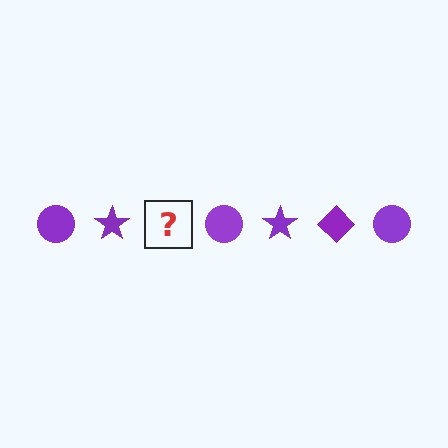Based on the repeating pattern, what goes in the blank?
The blank should be a purple diamond.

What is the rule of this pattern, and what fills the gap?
The rule is that the pattern cycles through circle, star, diamond shapes in purple. The gap should be filled with a purple diamond.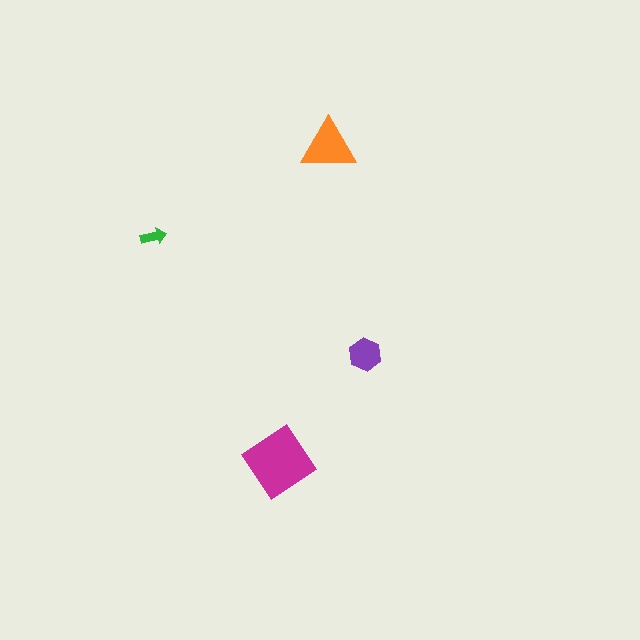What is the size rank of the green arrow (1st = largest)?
4th.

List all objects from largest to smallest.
The magenta diamond, the orange triangle, the purple hexagon, the green arrow.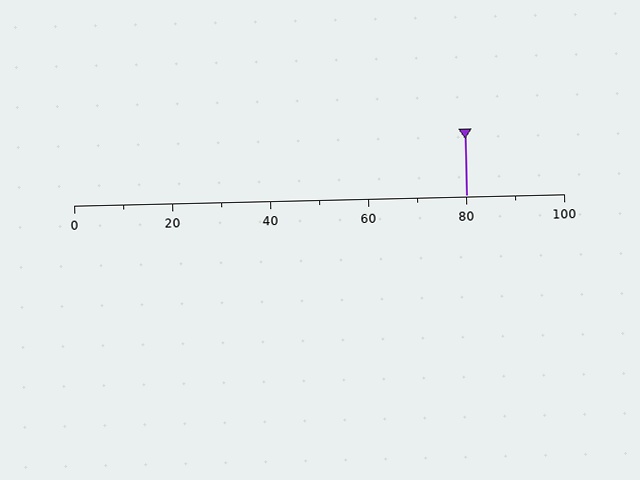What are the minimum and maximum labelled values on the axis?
The axis runs from 0 to 100.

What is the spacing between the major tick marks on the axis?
The major ticks are spaced 20 apart.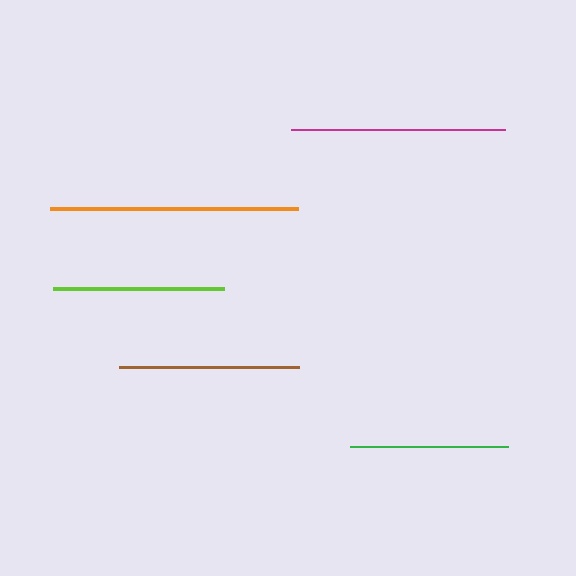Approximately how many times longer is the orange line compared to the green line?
The orange line is approximately 1.6 times the length of the green line.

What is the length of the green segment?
The green segment is approximately 159 pixels long.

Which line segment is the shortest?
The green line is the shortest at approximately 159 pixels.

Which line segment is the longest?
The orange line is the longest at approximately 249 pixels.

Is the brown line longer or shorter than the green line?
The brown line is longer than the green line.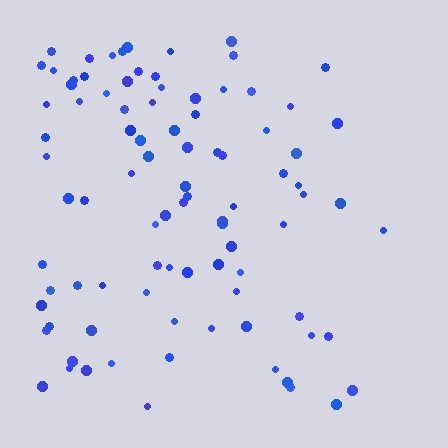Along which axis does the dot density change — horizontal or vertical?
Horizontal.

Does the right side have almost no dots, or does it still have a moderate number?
Still a moderate number, just noticeably fewer than the left.